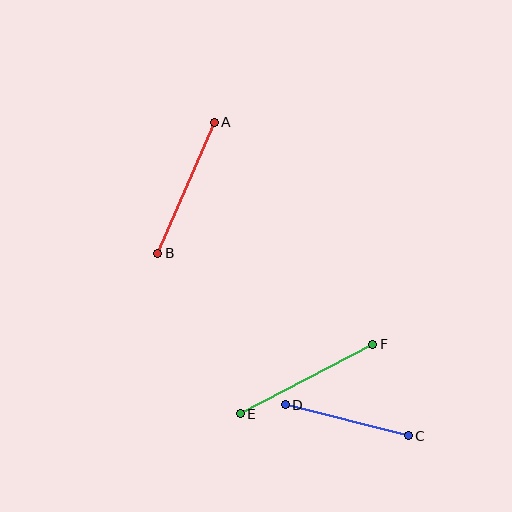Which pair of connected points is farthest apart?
Points E and F are farthest apart.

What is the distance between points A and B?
The distance is approximately 143 pixels.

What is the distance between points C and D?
The distance is approximately 127 pixels.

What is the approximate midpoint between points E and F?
The midpoint is at approximately (307, 379) pixels.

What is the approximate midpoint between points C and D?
The midpoint is at approximately (347, 420) pixels.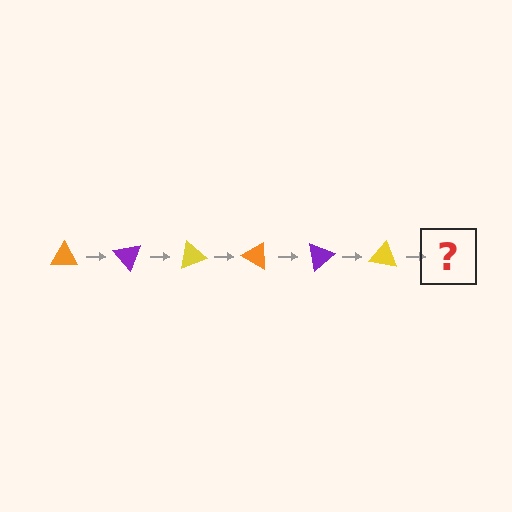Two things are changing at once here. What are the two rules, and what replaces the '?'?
The two rules are that it rotates 50 degrees each step and the color cycles through orange, purple, and yellow. The '?' should be an orange triangle, rotated 300 degrees from the start.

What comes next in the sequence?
The next element should be an orange triangle, rotated 300 degrees from the start.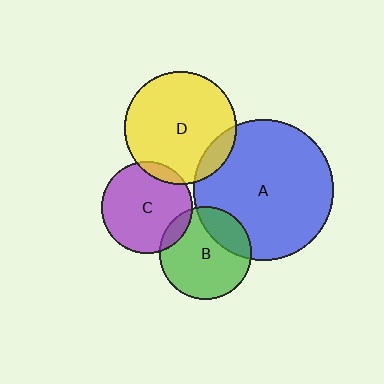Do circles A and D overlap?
Yes.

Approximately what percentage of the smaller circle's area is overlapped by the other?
Approximately 10%.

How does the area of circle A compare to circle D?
Approximately 1.6 times.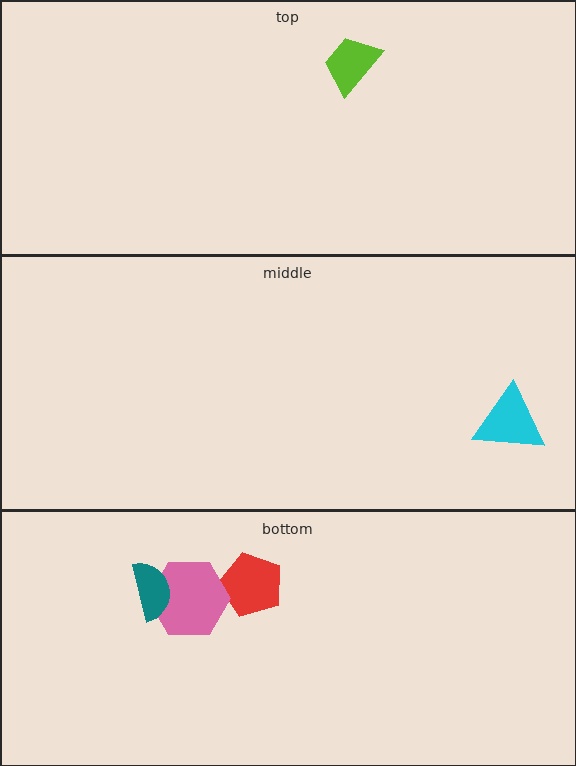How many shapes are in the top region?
1.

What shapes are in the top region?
The lime trapezoid.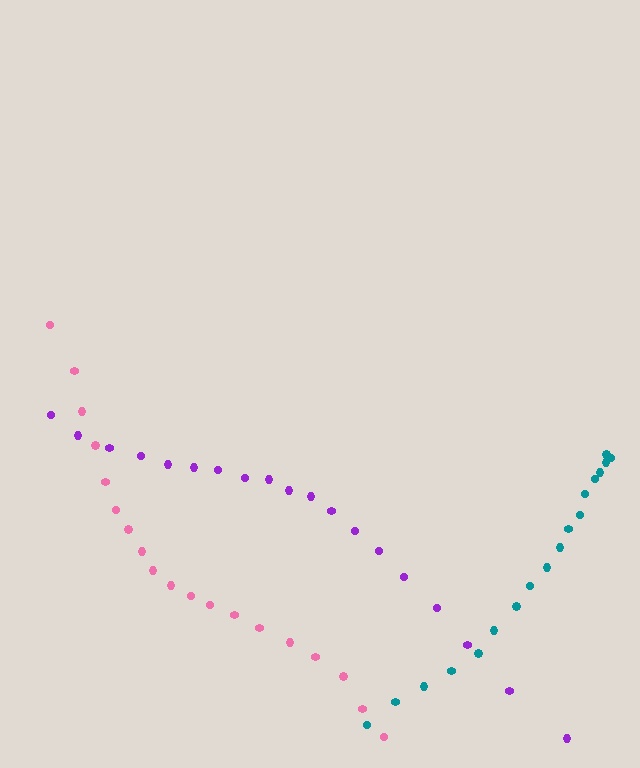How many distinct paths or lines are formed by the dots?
There are 3 distinct paths.